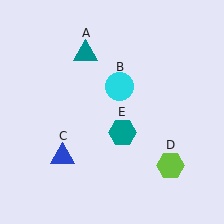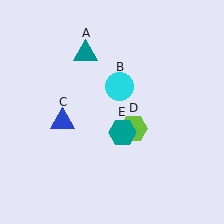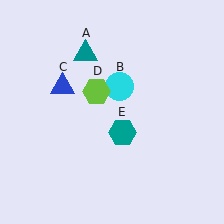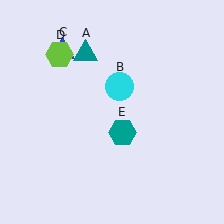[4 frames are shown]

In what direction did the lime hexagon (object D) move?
The lime hexagon (object D) moved up and to the left.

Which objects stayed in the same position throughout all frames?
Teal triangle (object A) and cyan circle (object B) and teal hexagon (object E) remained stationary.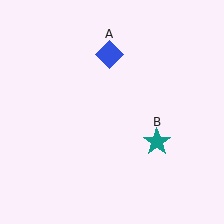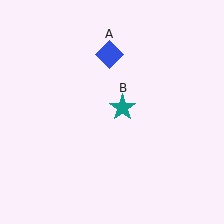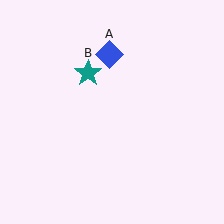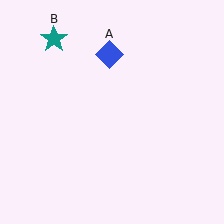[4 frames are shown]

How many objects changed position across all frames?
1 object changed position: teal star (object B).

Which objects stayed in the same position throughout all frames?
Blue diamond (object A) remained stationary.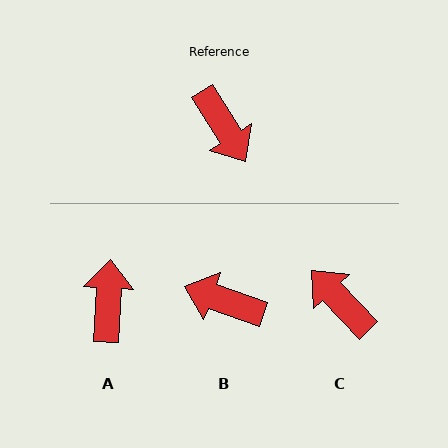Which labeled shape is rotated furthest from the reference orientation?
C, about 168 degrees away.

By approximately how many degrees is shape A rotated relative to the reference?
Approximately 145 degrees counter-clockwise.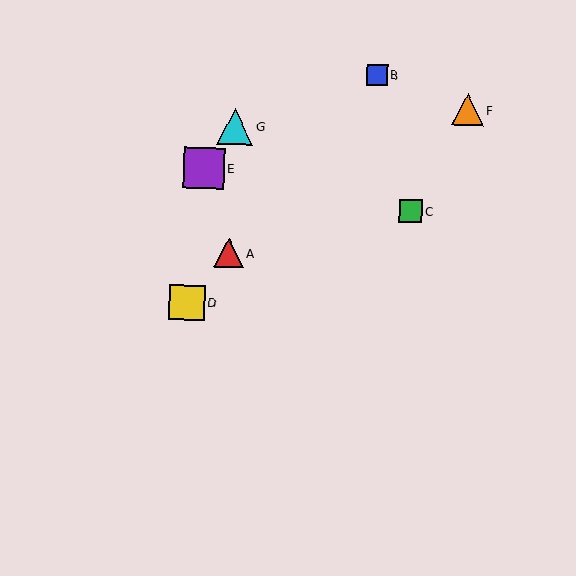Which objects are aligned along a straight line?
Objects A, B, D are aligned along a straight line.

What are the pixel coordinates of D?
Object D is at (187, 303).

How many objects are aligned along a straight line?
3 objects (A, B, D) are aligned along a straight line.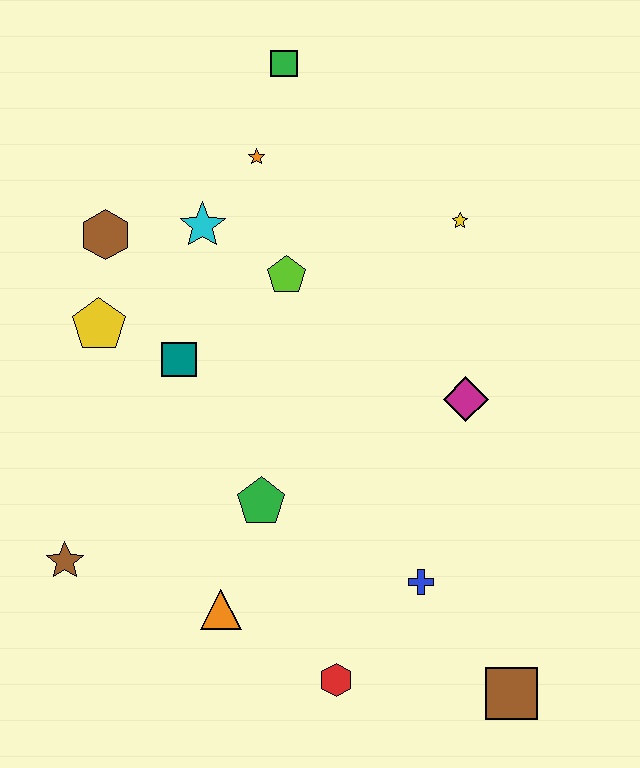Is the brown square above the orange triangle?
No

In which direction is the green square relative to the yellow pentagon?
The green square is above the yellow pentagon.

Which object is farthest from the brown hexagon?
The brown square is farthest from the brown hexagon.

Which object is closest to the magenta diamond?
The yellow star is closest to the magenta diamond.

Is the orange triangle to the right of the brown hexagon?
Yes